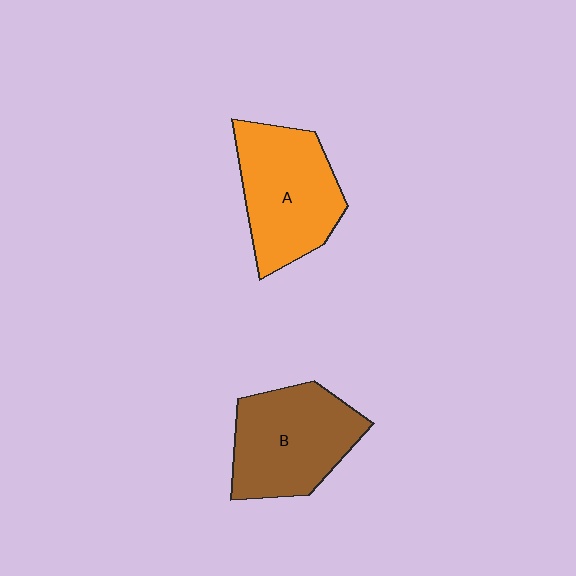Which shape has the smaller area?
Shape B (brown).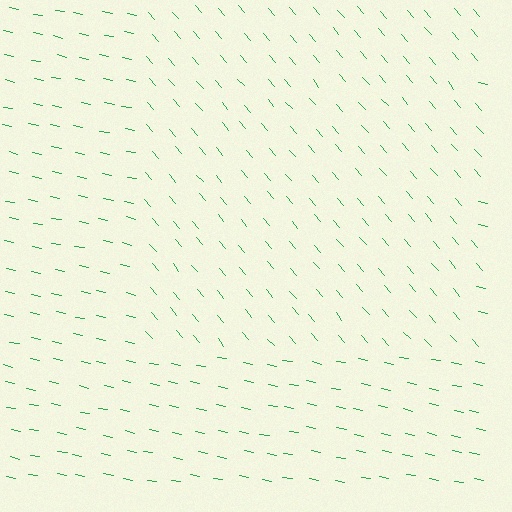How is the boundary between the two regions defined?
The boundary is defined purely by a change in line orientation (approximately 37 degrees difference). All lines are the same color and thickness.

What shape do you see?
I see a rectangle.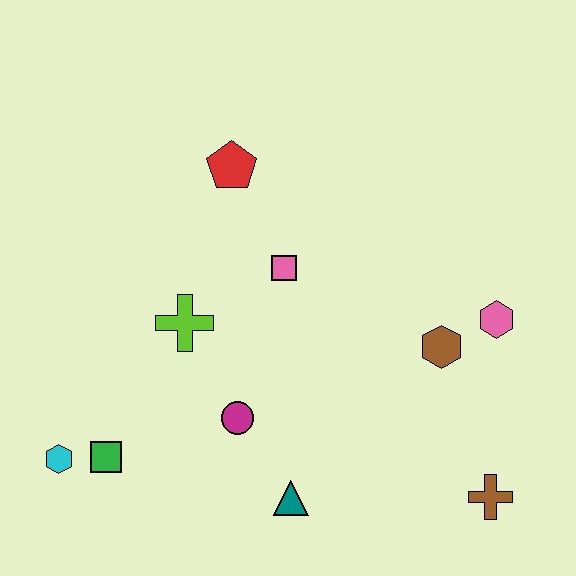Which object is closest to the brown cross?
The brown hexagon is closest to the brown cross.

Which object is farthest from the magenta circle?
The pink hexagon is farthest from the magenta circle.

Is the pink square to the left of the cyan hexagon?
No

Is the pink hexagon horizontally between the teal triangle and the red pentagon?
No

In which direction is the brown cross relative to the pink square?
The brown cross is below the pink square.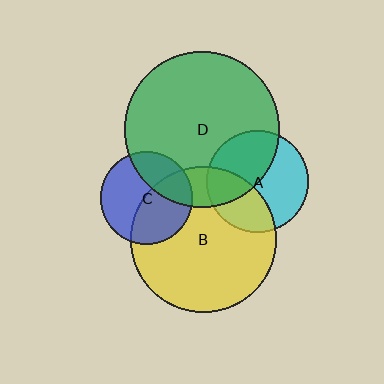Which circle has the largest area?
Circle D (green).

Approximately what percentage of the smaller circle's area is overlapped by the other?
Approximately 45%.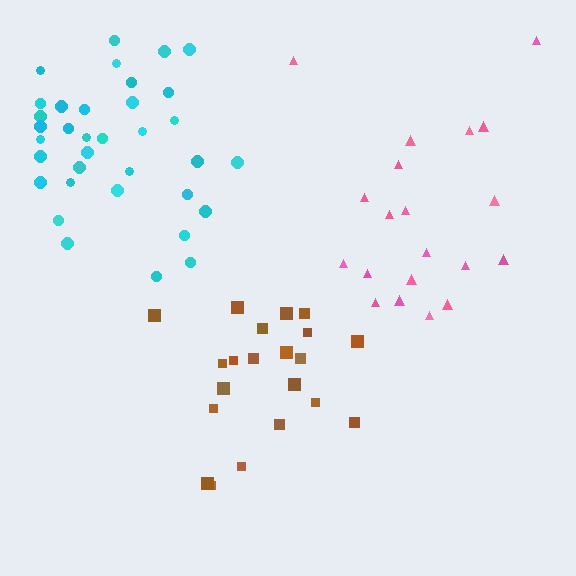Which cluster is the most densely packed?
Cyan.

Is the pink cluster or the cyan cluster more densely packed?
Cyan.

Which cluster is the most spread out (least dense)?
Pink.